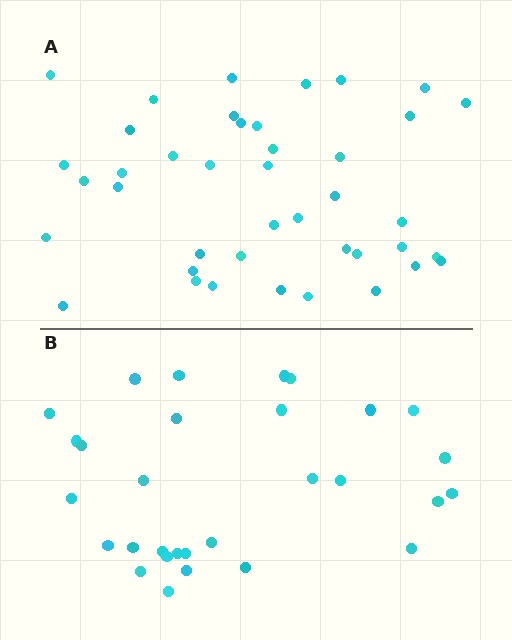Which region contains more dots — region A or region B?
Region A (the top region) has more dots.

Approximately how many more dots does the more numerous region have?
Region A has roughly 12 or so more dots than region B.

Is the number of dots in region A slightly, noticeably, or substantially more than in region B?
Region A has noticeably more, but not dramatically so. The ratio is roughly 1.4 to 1.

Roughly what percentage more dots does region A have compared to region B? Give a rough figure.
About 35% more.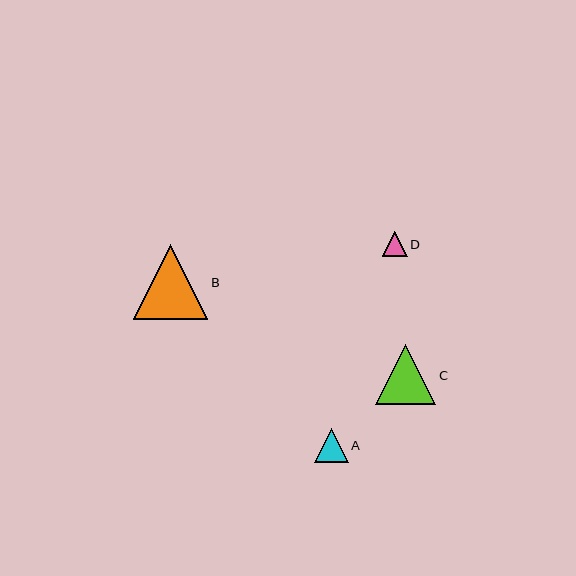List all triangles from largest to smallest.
From largest to smallest: B, C, A, D.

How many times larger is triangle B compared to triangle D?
Triangle B is approximately 3.0 times the size of triangle D.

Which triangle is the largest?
Triangle B is the largest with a size of approximately 75 pixels.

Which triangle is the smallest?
Triangle D is the smallest with a size of approximately 25 pixels.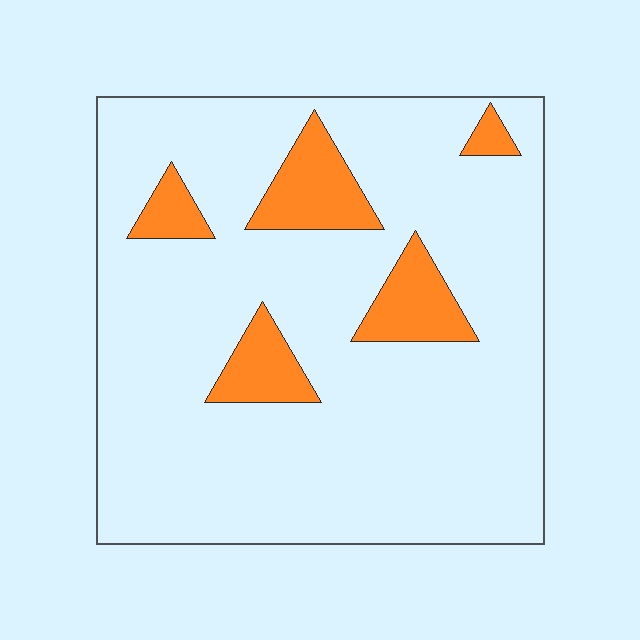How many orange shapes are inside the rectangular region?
5.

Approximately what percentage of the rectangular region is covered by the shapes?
Approximately 15%.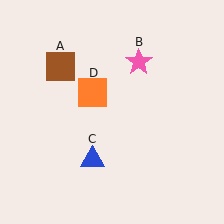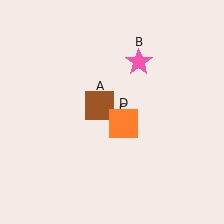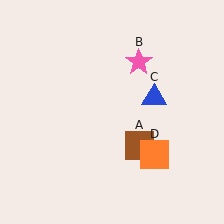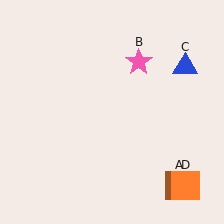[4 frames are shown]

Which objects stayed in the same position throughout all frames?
Pink star (object B) remained stationary.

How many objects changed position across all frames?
3 objects changed position: brown square (object A), blue triangle (object C), orange square (object D).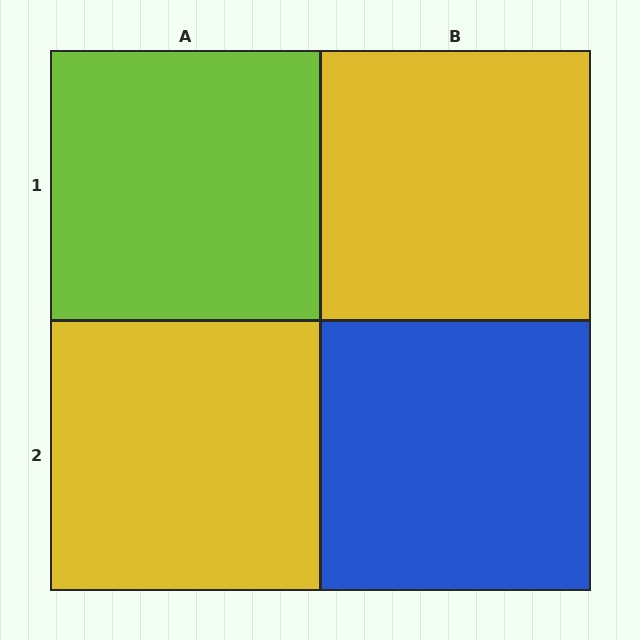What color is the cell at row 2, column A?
Yellow.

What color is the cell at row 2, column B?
Blue.